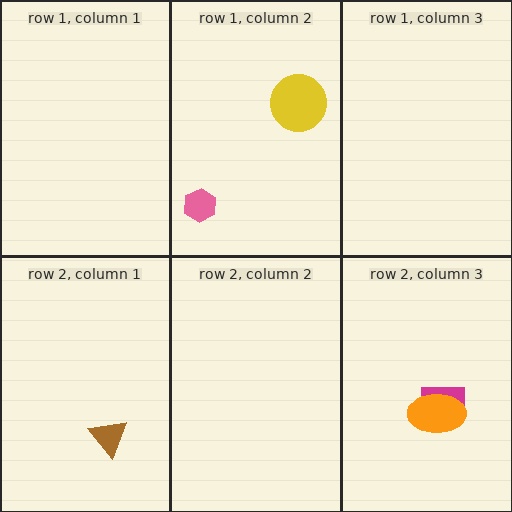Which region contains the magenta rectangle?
The row 2, column 3 region.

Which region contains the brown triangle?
The row 2, column 1 region.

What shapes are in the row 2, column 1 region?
The brown triangle.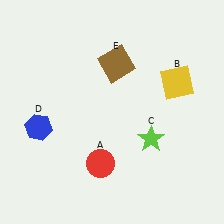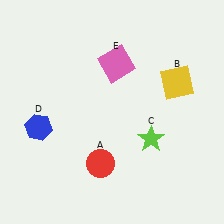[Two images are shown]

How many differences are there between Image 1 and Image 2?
There is 1 difference between the two images.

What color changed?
The square (E) changed from brown in Image 1 to pink in Image 2.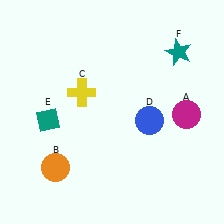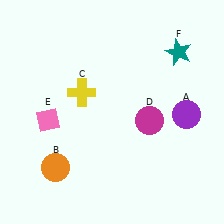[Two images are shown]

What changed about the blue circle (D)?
In Image 1, D is blue. In Image 2, it changed to magenta.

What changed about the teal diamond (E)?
In Image 1, E is teal. In Image 2, it changed to pink.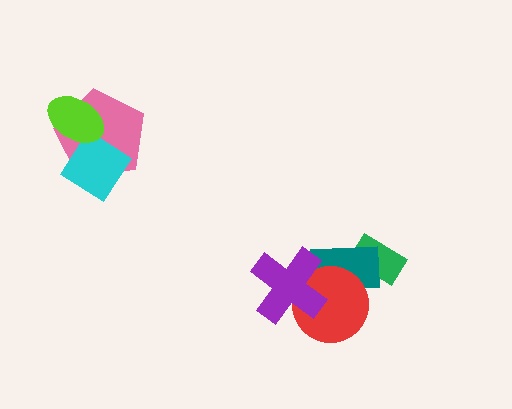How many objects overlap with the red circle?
2 objects overlap with the red circle.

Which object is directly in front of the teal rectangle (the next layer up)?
The red circle is directly in front of the teal rectangle.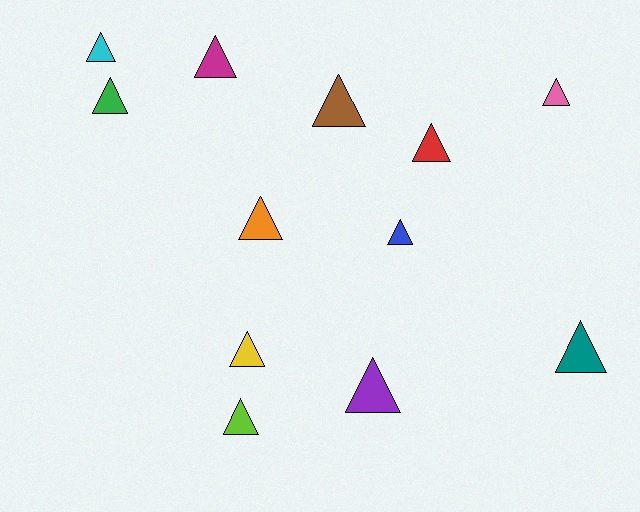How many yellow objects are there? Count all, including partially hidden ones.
There is 1 yellow object.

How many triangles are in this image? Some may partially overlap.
There are 12 triangles.